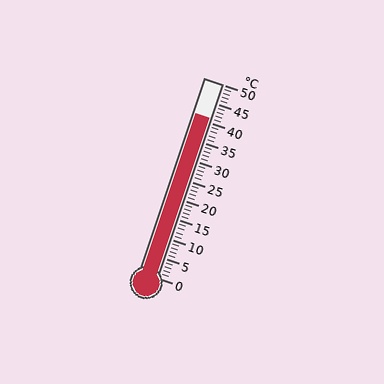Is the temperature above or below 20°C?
The temperature is above 20°C.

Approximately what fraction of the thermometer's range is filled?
The thermometer is filled to approximately 80% of its range.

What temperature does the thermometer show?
The thermometer shows approximately 41°C.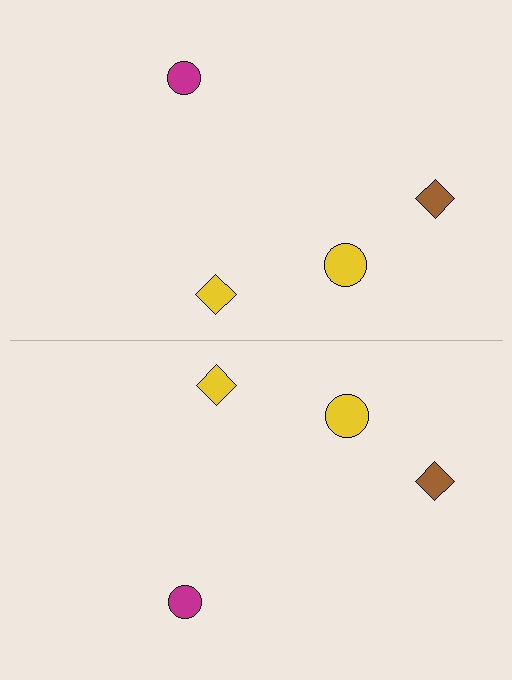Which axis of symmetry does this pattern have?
The pattern has a horizontal axis of symmetry running through the center of the image.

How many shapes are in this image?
There are 8 shapes in this image.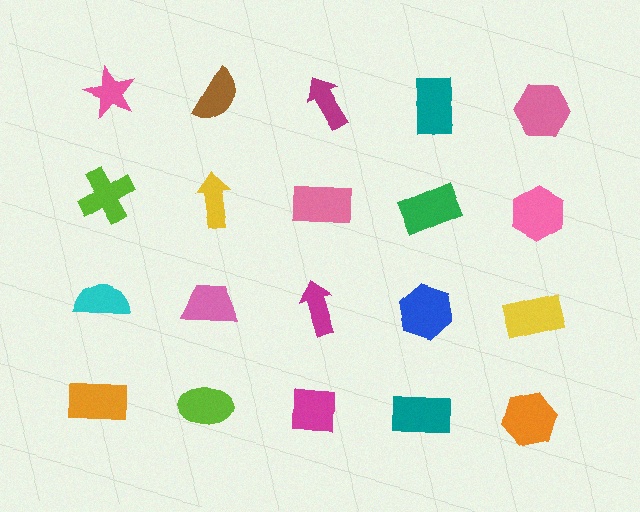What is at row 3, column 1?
A cyan semicircle.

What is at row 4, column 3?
A magenta square.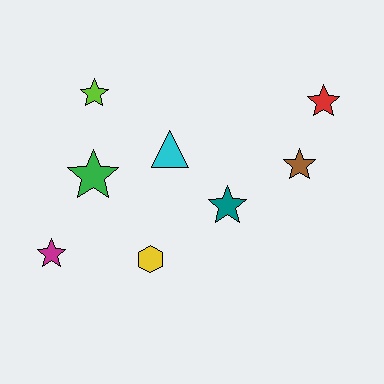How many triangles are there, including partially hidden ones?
There is 1 triangle.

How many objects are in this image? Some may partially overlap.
There are 8 objects.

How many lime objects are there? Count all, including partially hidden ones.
There is 1 lime object.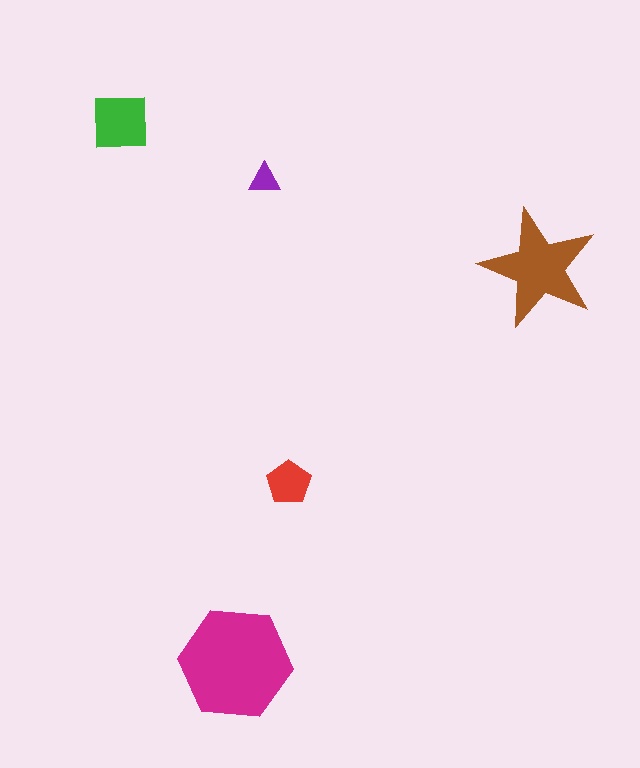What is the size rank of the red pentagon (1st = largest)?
4th.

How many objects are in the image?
There are 5 objects in the image.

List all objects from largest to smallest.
The magenta hexagon, the brown star, the green square, the red pentagon, the purple triangle.